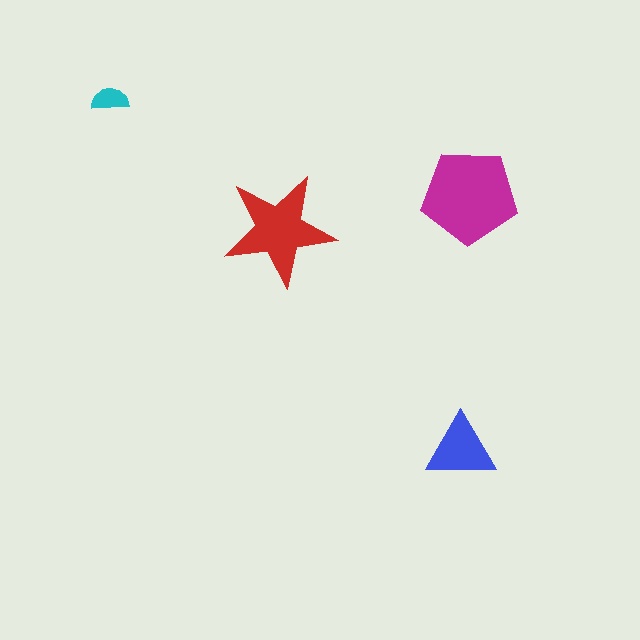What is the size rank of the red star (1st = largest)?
2nd.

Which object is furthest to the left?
The cyan semicircle is leftmost.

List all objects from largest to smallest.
The magenta pentagon, the red star, the blue triangle, the cyan semicircle.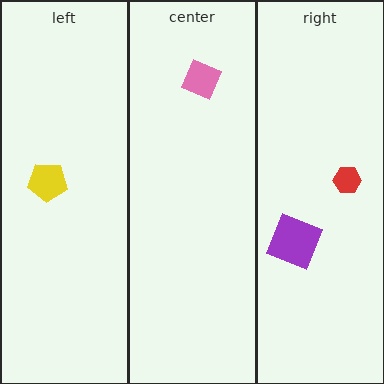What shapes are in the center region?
The pink diamond.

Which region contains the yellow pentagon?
The left region.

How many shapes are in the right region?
2.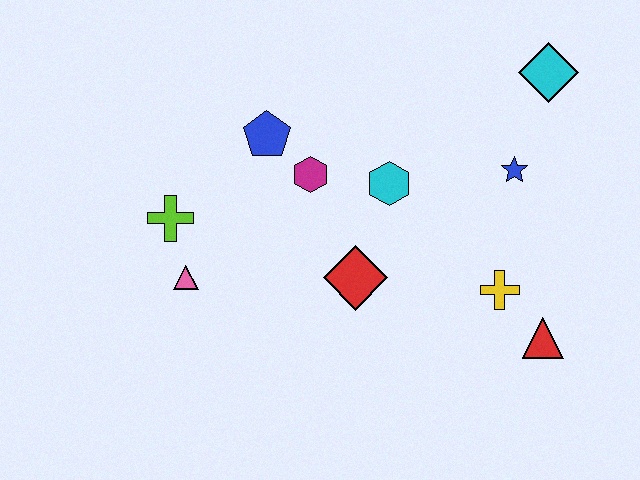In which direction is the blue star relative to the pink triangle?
The blue star is to the right of the pink triangle.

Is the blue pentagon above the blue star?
Yes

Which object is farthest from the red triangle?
The lime cross is farthest from the red triangle.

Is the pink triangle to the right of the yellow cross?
No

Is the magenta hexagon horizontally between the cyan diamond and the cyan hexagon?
No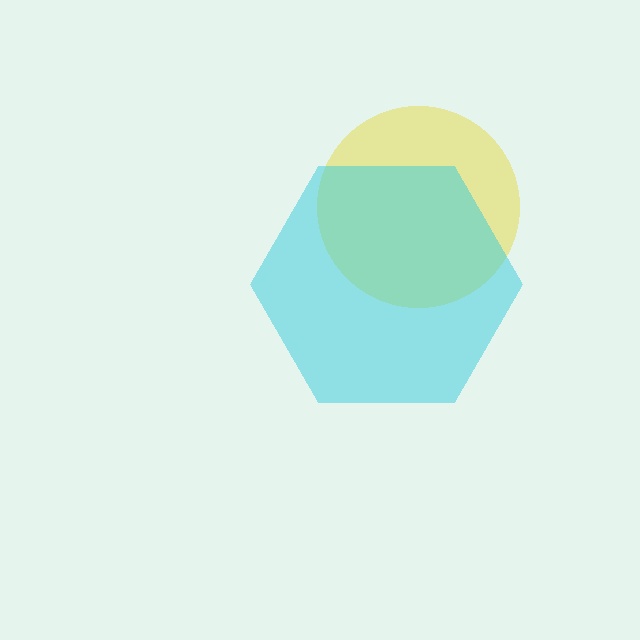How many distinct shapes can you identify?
There are 2 distinct shapes: a yellow circle, a cyan hexagon.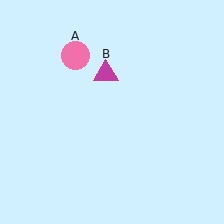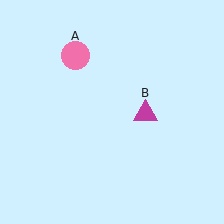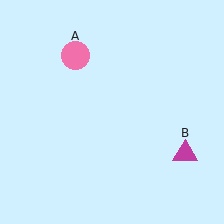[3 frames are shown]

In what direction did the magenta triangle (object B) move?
The magenta triangle (object B) moved down and to the right.